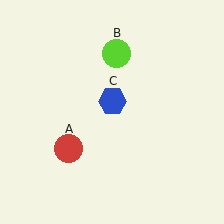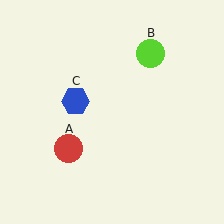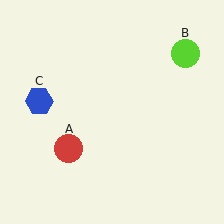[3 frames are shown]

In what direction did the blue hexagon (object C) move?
The blue hexagon (object C) moved left.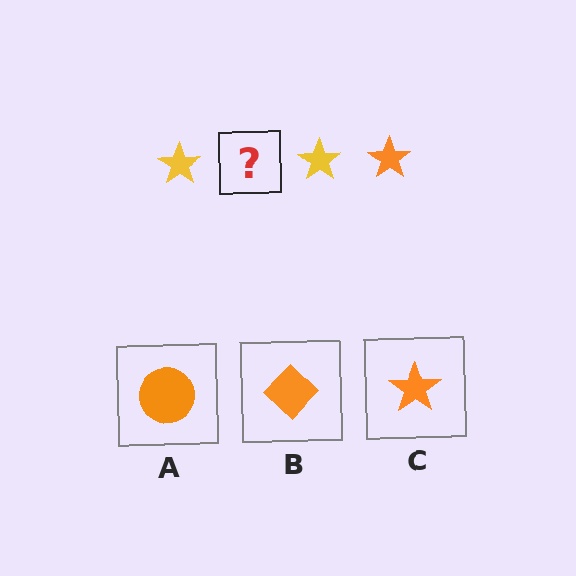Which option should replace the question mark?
Option C.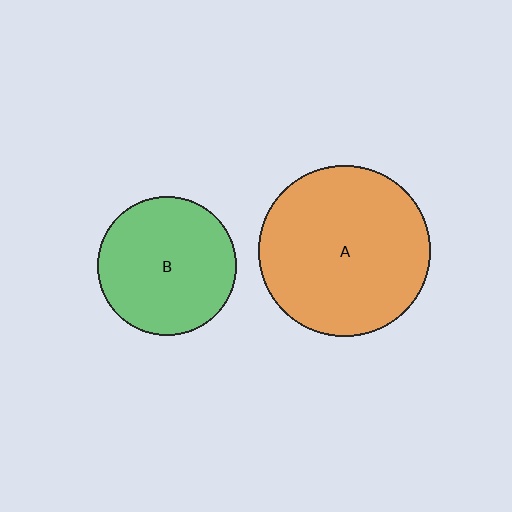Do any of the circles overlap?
No, none of the circles overlap.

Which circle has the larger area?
Circle A (orange).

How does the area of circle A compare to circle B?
Approximately 1.5 times.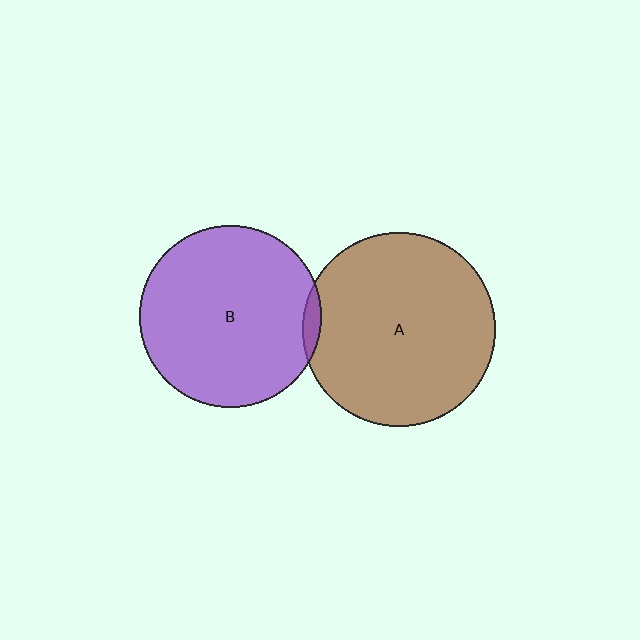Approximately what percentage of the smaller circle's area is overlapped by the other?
Approximately 5%.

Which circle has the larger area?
Circle A (brown).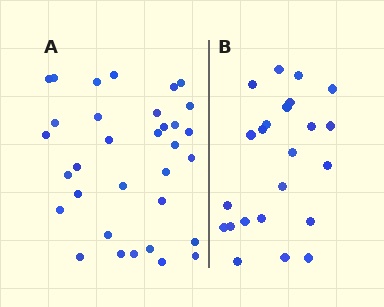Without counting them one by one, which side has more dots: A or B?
Region A (the left region) has more dots.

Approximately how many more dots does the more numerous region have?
Region A has roughly 10 or so more dots than region B.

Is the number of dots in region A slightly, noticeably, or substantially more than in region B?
Region A has noticeably more, but not dramatically so. The ratio is roughly 1.4 to 1.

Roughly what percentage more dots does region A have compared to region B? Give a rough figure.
About 45% more.